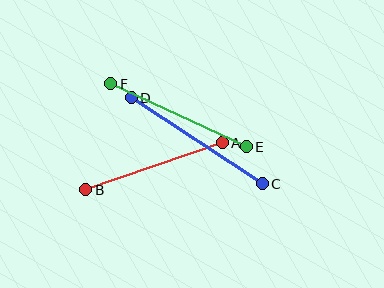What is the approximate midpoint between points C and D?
The midpoint is at approximately (197, 141) pixels.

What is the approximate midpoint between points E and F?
The midpoint is at approximately (179, 115) pixels.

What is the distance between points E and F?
The distance is approximately 149 pixels.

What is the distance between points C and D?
The distance is approximately 157 pixels.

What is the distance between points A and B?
The distance is approximately 144 pixels.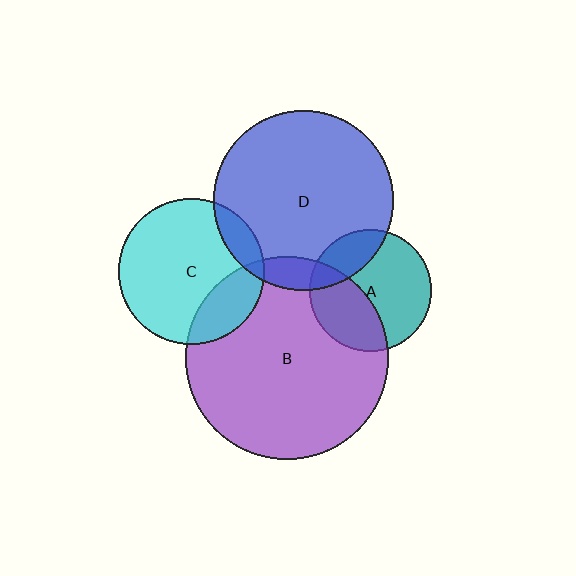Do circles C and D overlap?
Yes.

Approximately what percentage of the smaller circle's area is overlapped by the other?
Approximately 10%.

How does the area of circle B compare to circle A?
Approximately 2.7 times.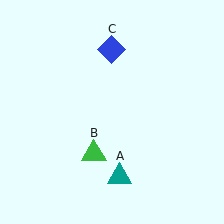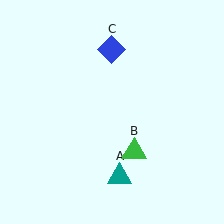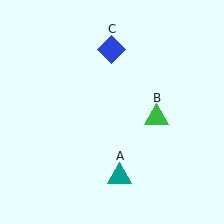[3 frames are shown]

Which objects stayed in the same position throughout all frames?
Teal triangle (object A) and blue diamond (object C) remained stationary.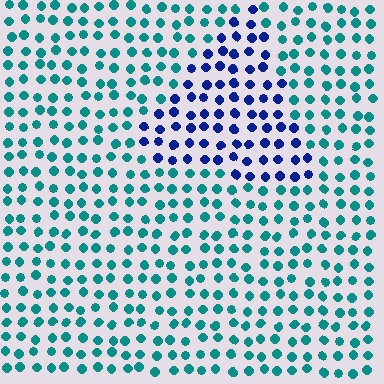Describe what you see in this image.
The image is filled with small teal elements in a uniform arrangement. A triangle-shaped region is visible where the elements are tinted to a slightly different hue, forming a subtle color boundary.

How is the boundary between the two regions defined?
The boundary is defined purely by a slight shift in hue (about 54 degrees). Spacing, size, and orientation are identical on both sides.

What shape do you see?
I see a triangle.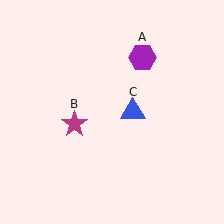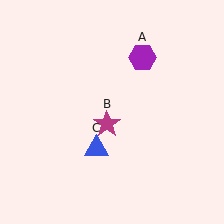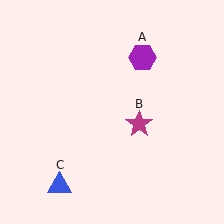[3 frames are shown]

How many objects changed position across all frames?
2 objects changed position: magenta star (object B), blue triangle (object C).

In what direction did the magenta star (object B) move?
The magenta star (object B) moved right.